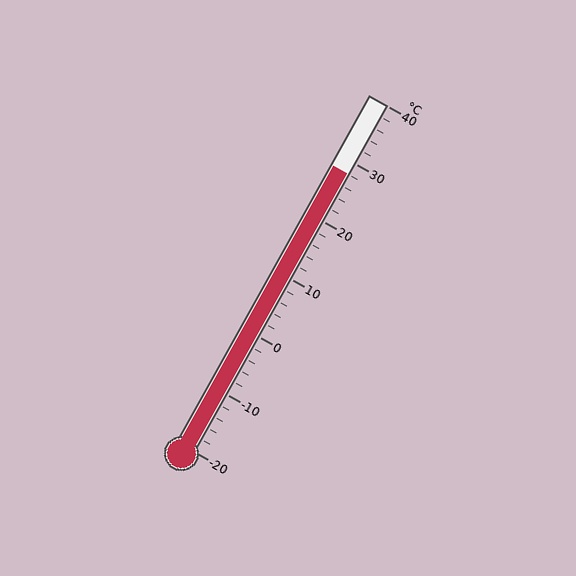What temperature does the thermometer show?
The thermometer shows approximately 28°C.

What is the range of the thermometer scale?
The thermometer scale ranges from -20°C to 40°C.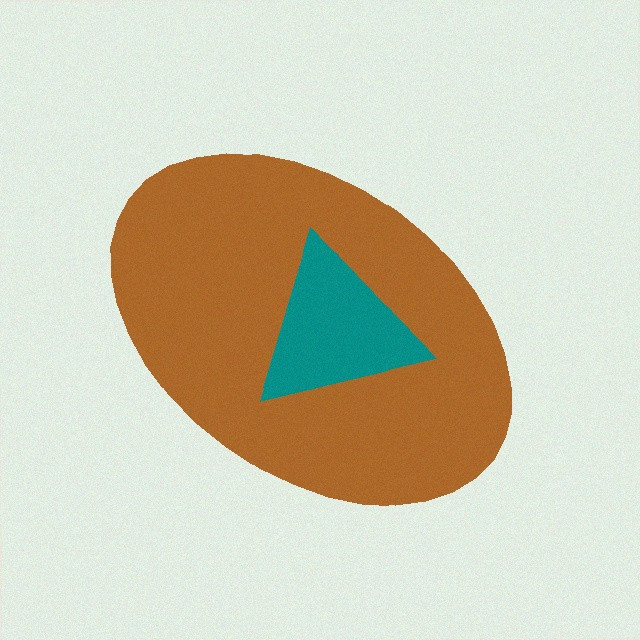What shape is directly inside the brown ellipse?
The teal triangle.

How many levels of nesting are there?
2.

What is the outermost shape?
The brown ellipse.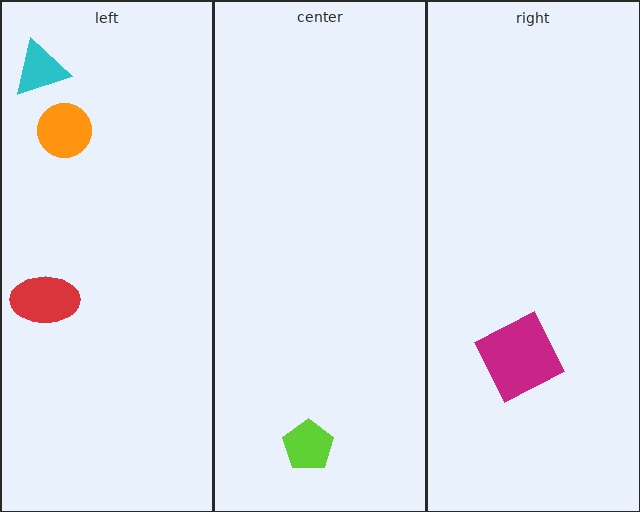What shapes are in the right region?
The magenta square.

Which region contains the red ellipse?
The left region.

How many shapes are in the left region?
3.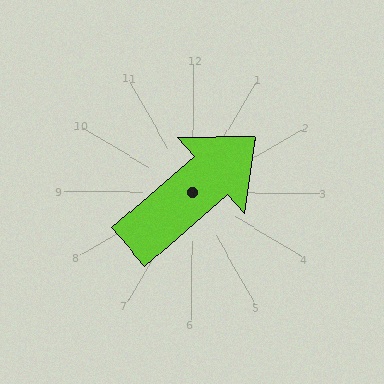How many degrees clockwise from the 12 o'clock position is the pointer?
Approximately 49 degrees.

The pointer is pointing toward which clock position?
Roughly 2 o'clock.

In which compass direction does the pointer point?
Northeast.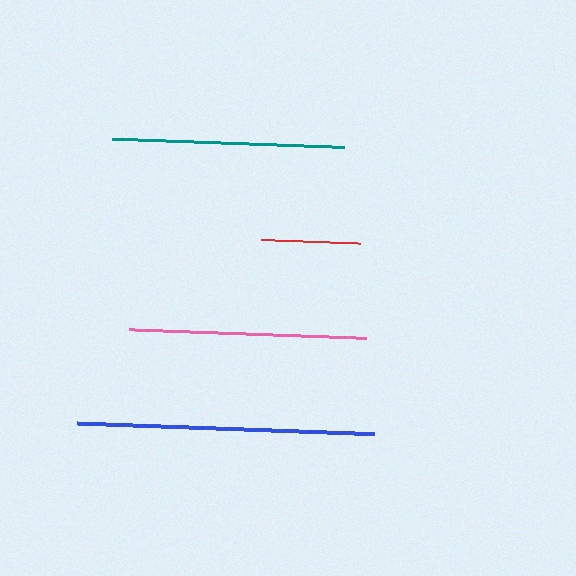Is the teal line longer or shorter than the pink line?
The pink line is longer than the teal line.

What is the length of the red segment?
The red segment is approximately 99 pixels long.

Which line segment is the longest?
The blue line is the longest at approximately 297 pixels.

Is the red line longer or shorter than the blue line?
The blue line is longer than the red line.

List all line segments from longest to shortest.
From longest to shortest: blue, pink, teal, red.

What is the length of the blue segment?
The blue segment is approximately 297 pixels long.